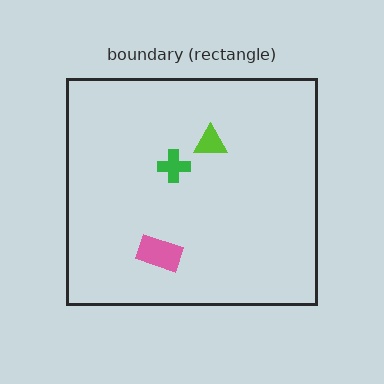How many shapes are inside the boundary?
3 inside, 0 outside.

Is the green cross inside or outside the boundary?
Inside.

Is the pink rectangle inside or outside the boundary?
Inside.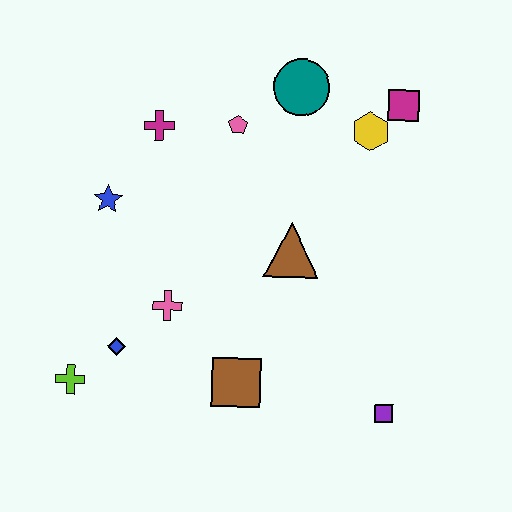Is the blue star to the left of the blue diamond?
Yes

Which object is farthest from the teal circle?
The lime cross is farthest from the teal circle.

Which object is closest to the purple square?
The brown square is closest to the purple square.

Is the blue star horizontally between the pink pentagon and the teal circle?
No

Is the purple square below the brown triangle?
Yes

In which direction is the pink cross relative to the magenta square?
The pink cross is to the left of the magenta square.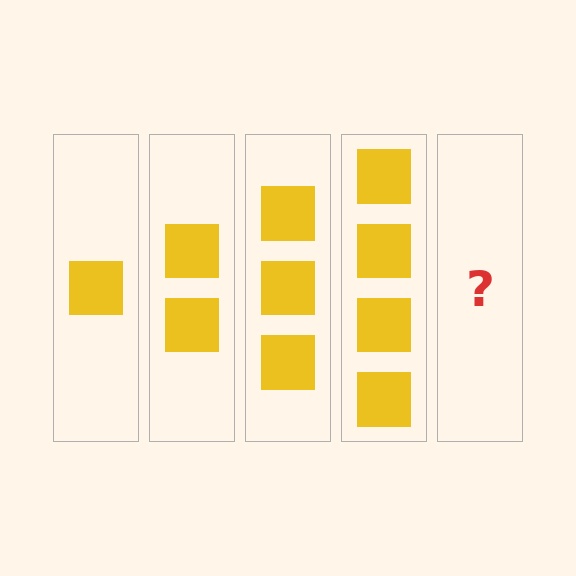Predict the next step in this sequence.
The next step is 5 squares.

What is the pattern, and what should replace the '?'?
The pattern is that each step adds one more square. The '?' should be 5 squares.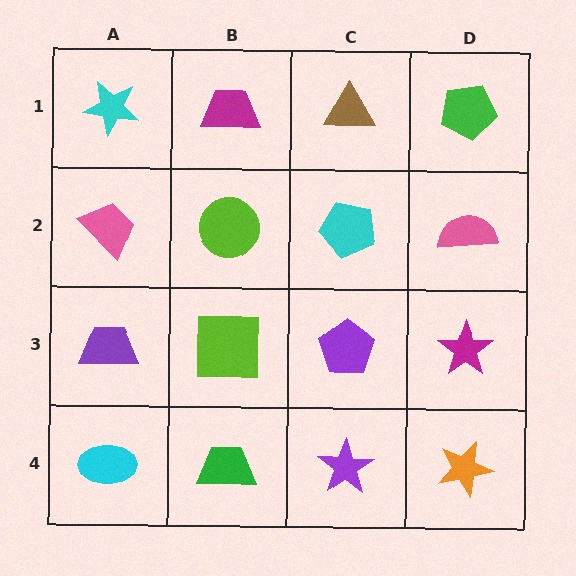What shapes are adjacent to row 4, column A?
A purple trapezoid (row 3, column A), a green trapezoid (row 4, column B).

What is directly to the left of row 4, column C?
A green trapezoid.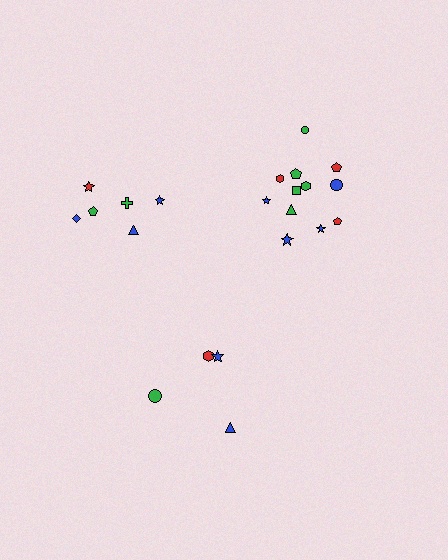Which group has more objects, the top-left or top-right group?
The top-right group.